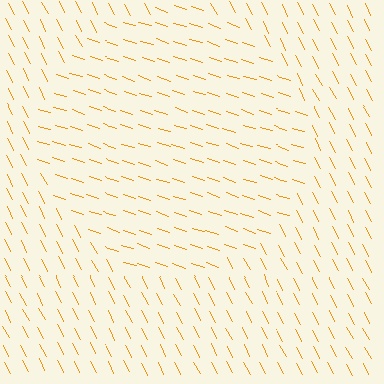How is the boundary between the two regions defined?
The boundary is defined purely by a change in line orientation (approximately 45 degrees difference). All lines are the same color and thickness.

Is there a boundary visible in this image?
Yes, there is a texture boundary formed by a change in line orientation.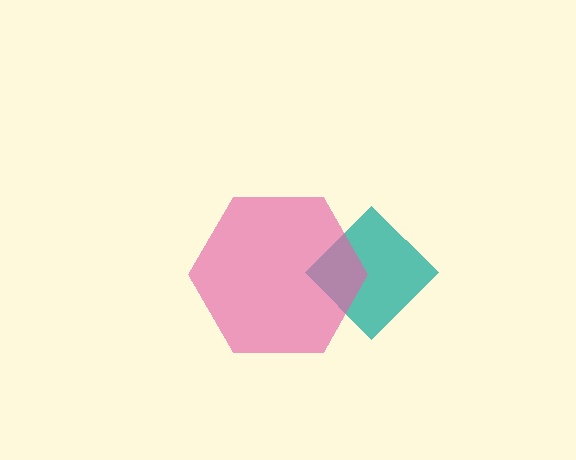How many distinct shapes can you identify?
There are 2 distinct shapes: a teal diamond, a pink hexagon.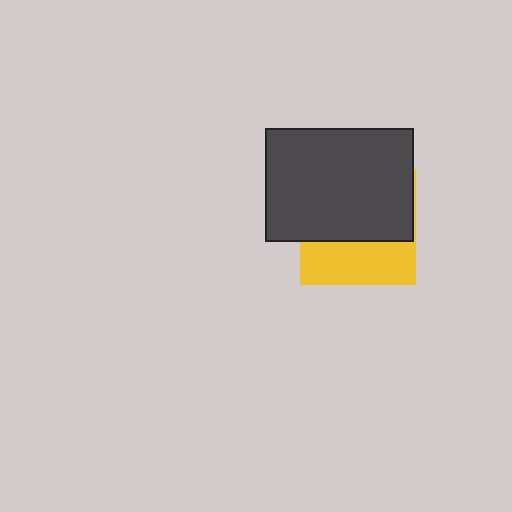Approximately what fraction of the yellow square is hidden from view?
Roughly 61% of the yellow square is hidden behind the dark gray rectangle.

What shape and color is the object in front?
The object in front is a dark gray rectangle.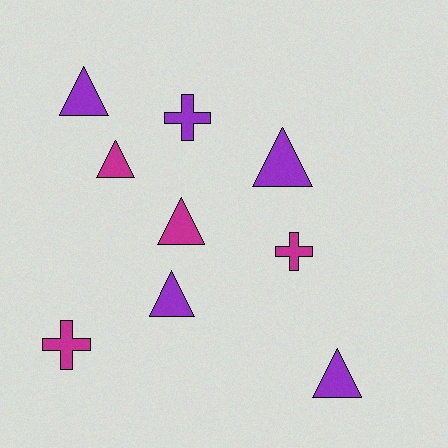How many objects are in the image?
There are 9 objects.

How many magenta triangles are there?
There are 2 magenta triangles.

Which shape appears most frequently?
Triangle, with 6 objects.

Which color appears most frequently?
Purple, with 5 objects.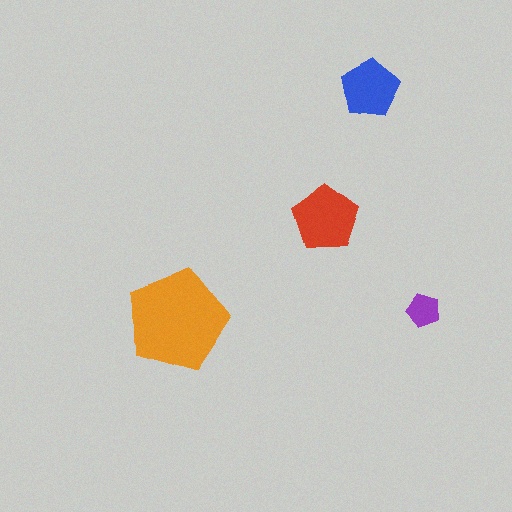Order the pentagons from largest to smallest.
the orange one, the red one, the blue one, the purple one.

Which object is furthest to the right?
The purple pentagon is rightmost.